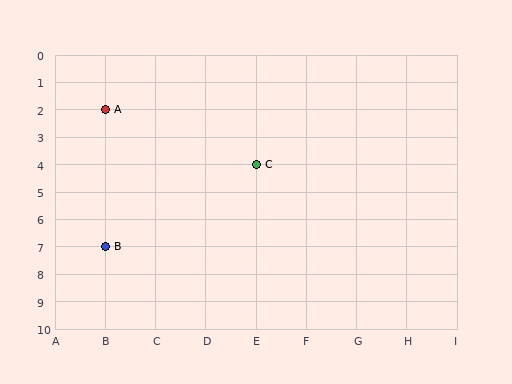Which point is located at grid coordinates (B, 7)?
Point B is at (B, 7).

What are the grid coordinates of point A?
Point A is at grid coordinates (B, 2).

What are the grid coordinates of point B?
Point B is at grid coordinates (B, 7).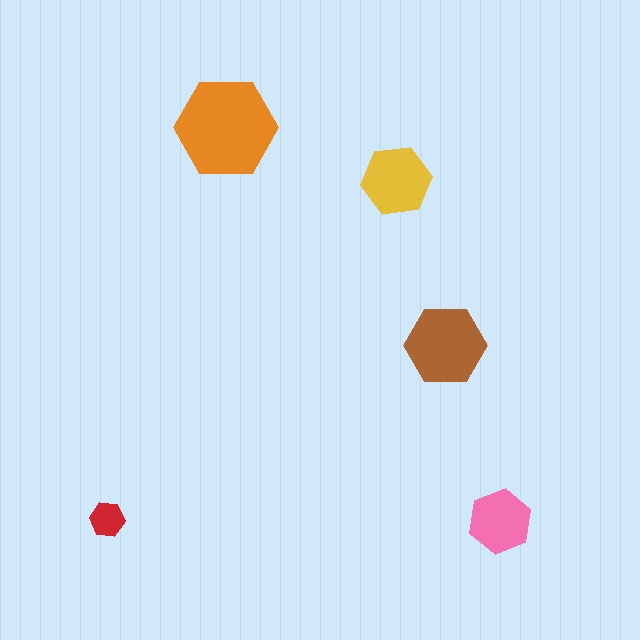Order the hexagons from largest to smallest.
the orange one, the brown one, the yellow one, the pink one, the red one.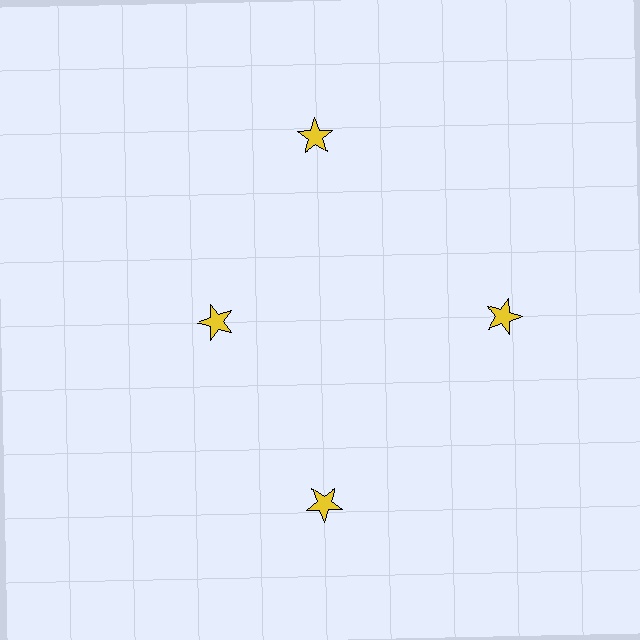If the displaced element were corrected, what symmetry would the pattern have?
It would have 4-fold rotational symmetry — the pattern would map onto itself every 90 degrees.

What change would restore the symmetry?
The symmetry would be restored by moving it outward, back onto the ring so that all 4 stars sit at equal angles and equal distance from the center.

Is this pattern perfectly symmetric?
No. The 4 yellow stars are arranged in a ring, but one element near the 9 o'clock position is pulled inward toward the center, breaking the 4-fold rotational symmetry.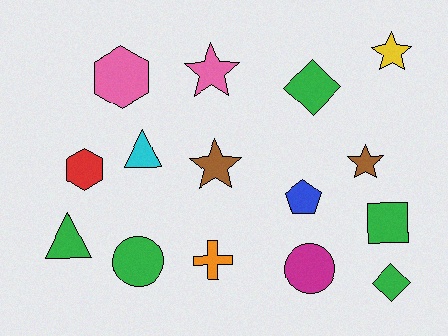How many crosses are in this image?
There is 1 cross.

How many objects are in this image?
There are 15 objects.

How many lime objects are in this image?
There are no lime objects.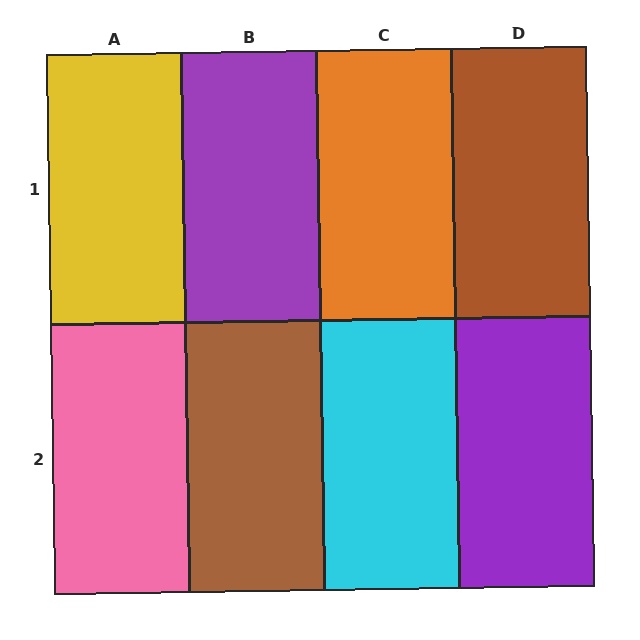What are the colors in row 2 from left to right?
Pink, brown, cyan, purple.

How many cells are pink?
1 cell is pink.